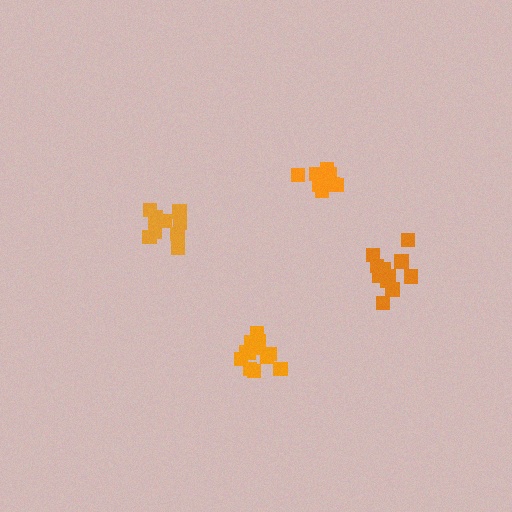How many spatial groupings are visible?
There are 4 spatial groupings.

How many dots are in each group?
Group 1: 12 dots, Group 2: 9 dots, Group 3: 10 dots, Group 4: 11 dots (42 total).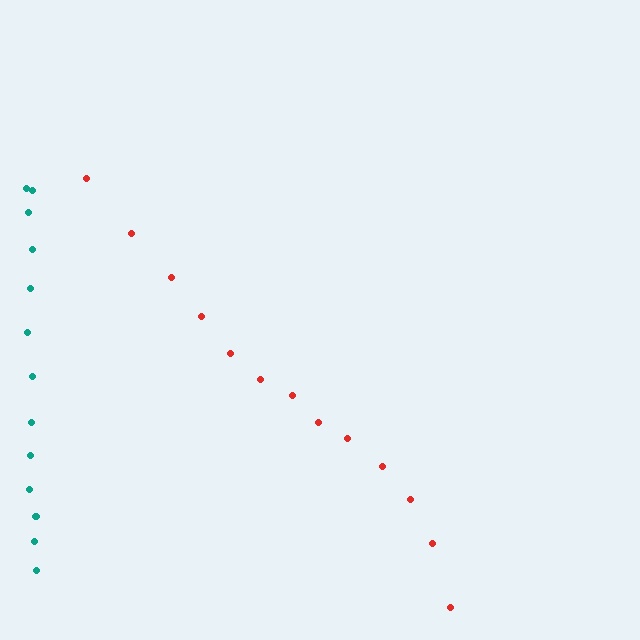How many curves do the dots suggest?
There are 2 distinct paths.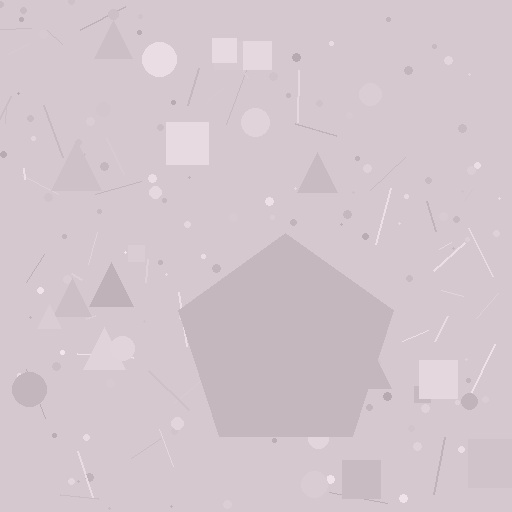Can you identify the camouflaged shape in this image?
The camouflaged shape is a pentagon.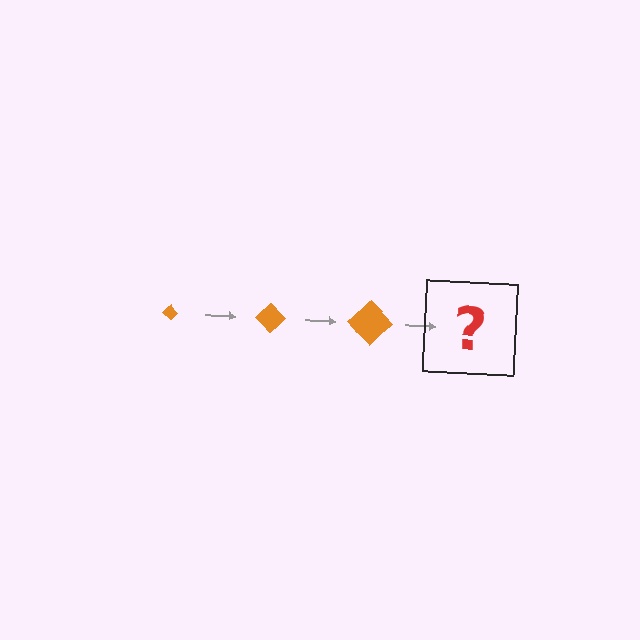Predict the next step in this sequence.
The next step is an orange diamond, larger than the previous one.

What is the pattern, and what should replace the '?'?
The pattern is that the diamond gets progressively larger each step. The '?' should be an orange diamond, larger than the previous one.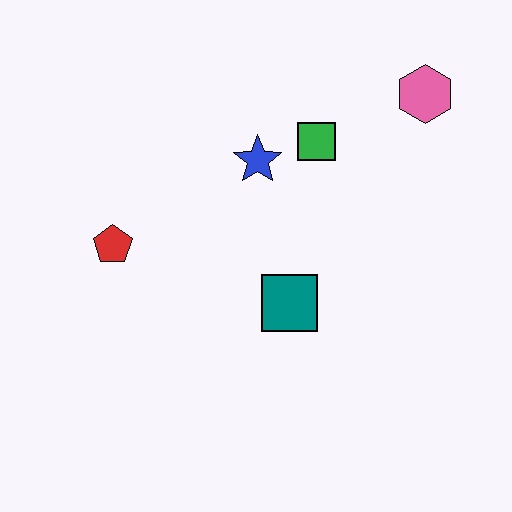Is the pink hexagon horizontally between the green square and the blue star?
No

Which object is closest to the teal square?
The blue star is closest to the teal square.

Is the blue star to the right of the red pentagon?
Yes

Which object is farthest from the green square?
The red pentagon is farthest from the green square.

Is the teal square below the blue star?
Yes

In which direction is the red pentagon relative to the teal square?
The red pentagon is to the left of the teal square.